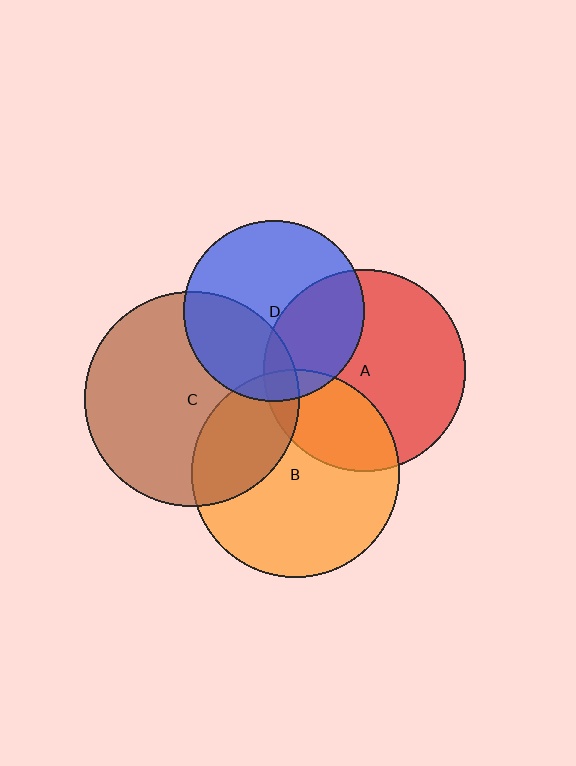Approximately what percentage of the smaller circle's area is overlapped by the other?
Approximately 30%.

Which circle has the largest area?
Circle C (brown).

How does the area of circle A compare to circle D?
Approximately 1.2 times.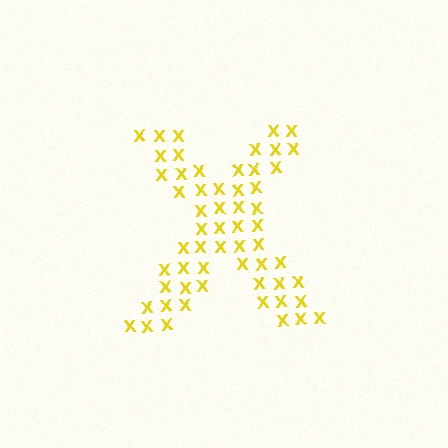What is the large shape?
The large shape is the letter X.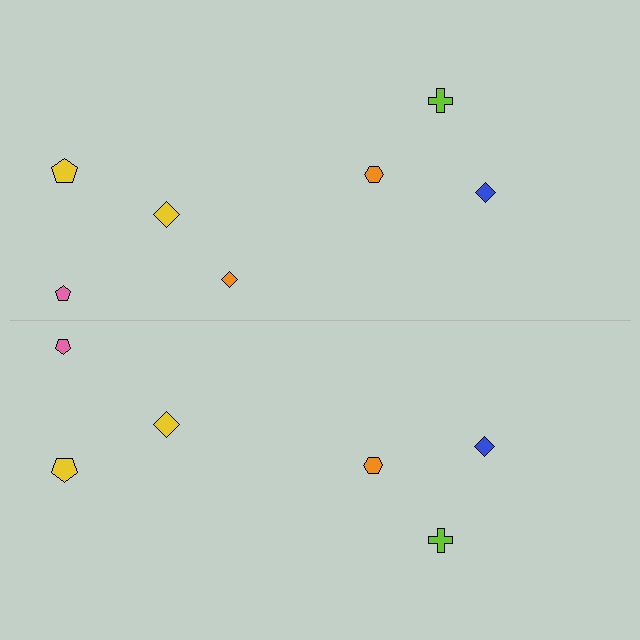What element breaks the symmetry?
A orange diamond is missing from the bottom side.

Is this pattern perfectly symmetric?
No, the pattern is not perfectly symmetric. A orange diamond is missing from the bottom side.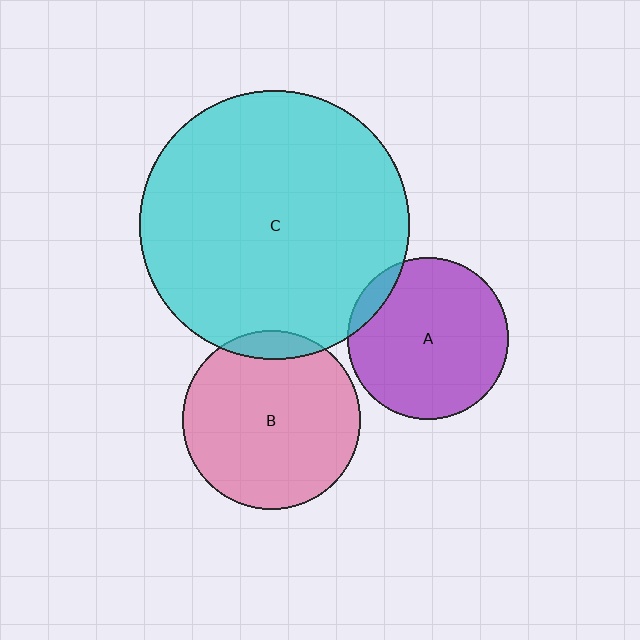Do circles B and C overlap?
Yes.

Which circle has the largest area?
Circle C (cyan).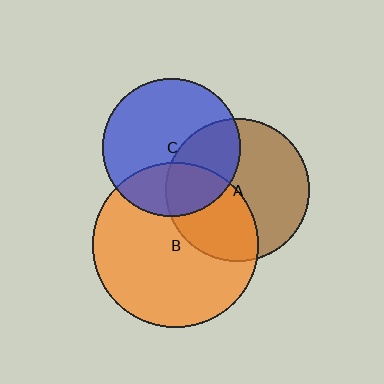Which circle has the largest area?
Circle B (orange).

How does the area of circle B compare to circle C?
Approximately 1.4 times.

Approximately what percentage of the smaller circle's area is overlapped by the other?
Approximately 40%.